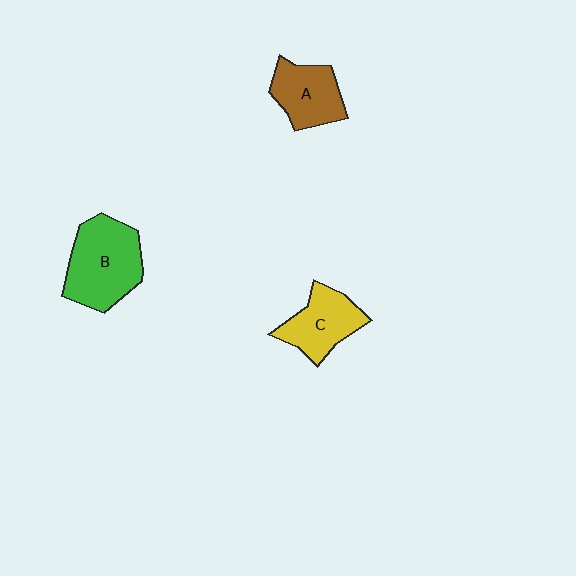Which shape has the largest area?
Shape B (green).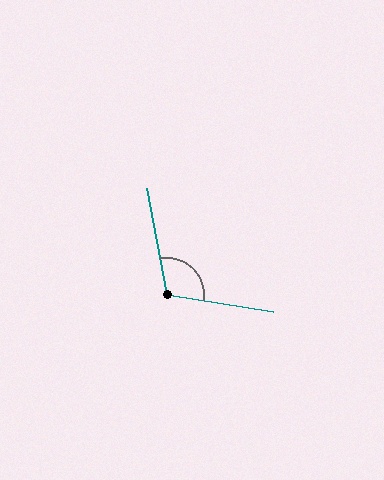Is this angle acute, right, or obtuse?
It is obtuse.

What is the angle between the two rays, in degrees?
Approximately 110 degrees.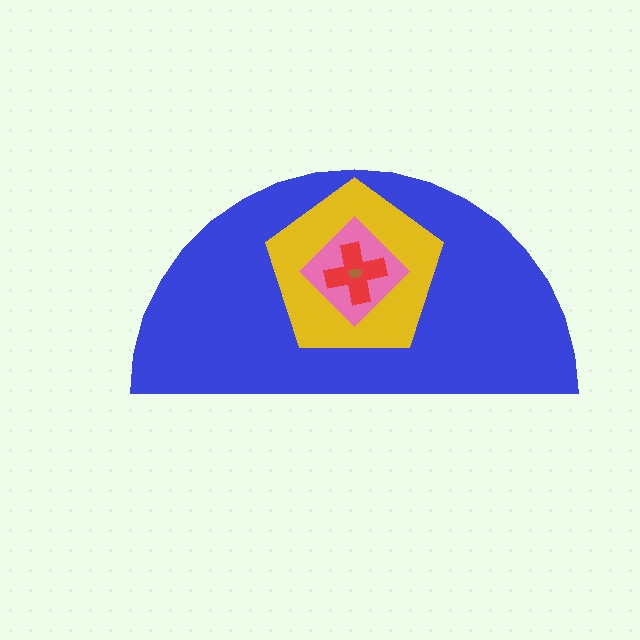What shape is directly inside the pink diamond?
The red cross.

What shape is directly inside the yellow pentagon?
The pink diamond.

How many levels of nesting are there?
5.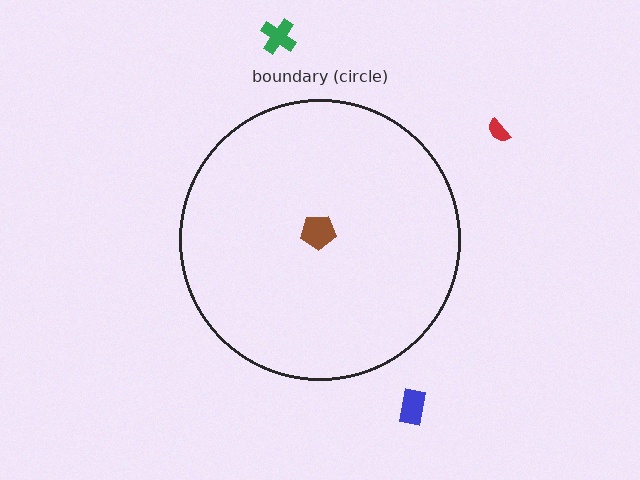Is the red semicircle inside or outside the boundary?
Outside.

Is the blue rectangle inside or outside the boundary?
Outside.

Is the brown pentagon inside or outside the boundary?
Inside.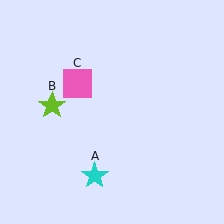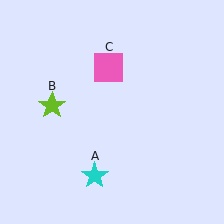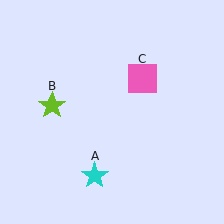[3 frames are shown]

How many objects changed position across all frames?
1 object changed position: pink square (object C).